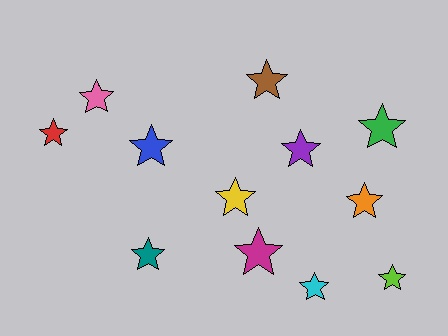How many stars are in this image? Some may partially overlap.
There are 12 stars.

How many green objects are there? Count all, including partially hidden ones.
There is 1 green object.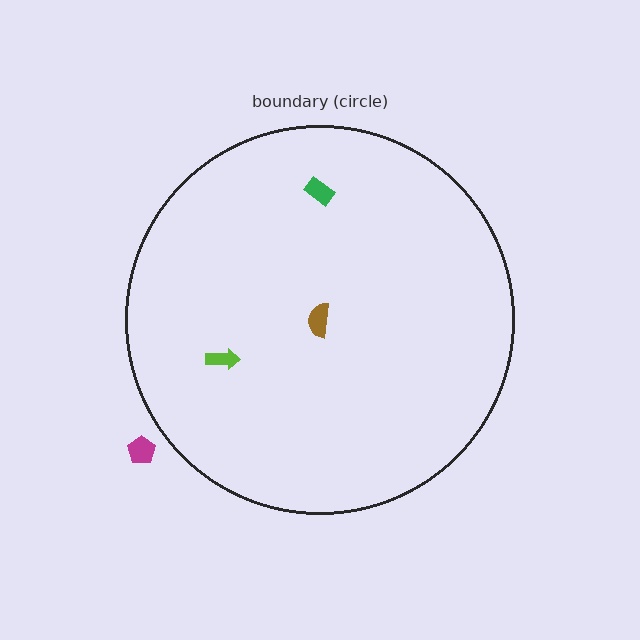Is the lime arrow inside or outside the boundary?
Inside.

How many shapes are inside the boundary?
3 inside, 1 outside.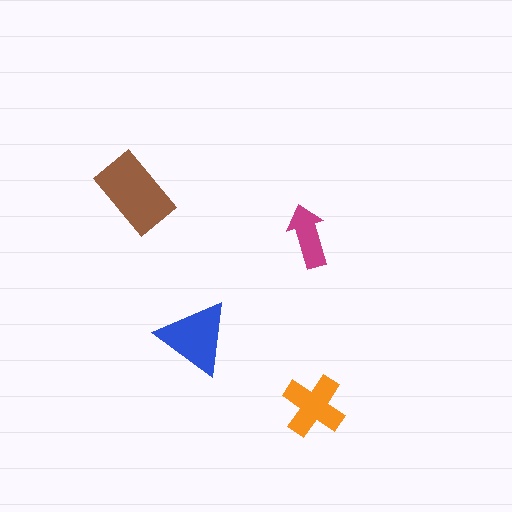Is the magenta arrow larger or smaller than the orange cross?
Smaller.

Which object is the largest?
The brown rectangle.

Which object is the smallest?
The magenta arrow.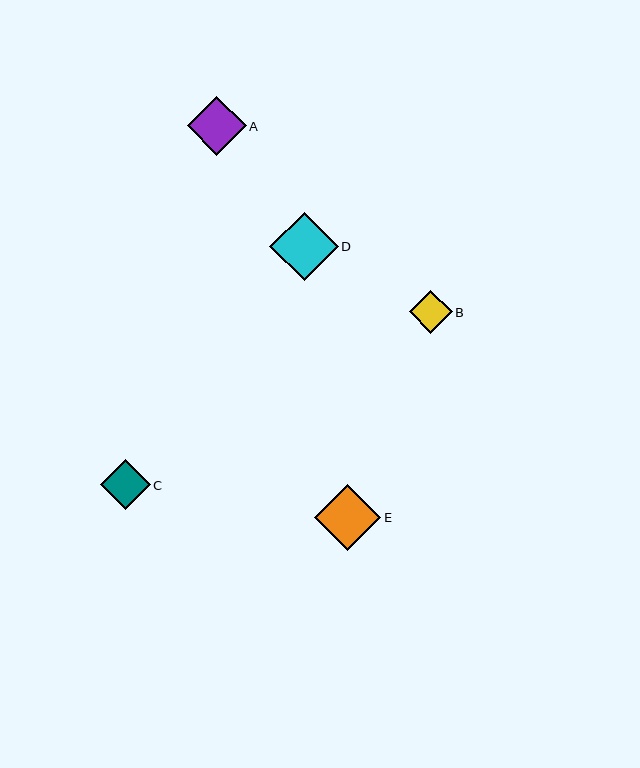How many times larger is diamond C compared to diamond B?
Diamond C is approximately 1.2 times the size of diamond B.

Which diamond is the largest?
Diamond D is the largest with a size of approximately 69 pixels.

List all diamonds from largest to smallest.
From largest to smallest: D, E, A, C, B.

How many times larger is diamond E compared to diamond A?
Diamond E is approximately 1.1 times the size of diamond A.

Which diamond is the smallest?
Diamond B is the smallest with a size of approximately 43 pixels.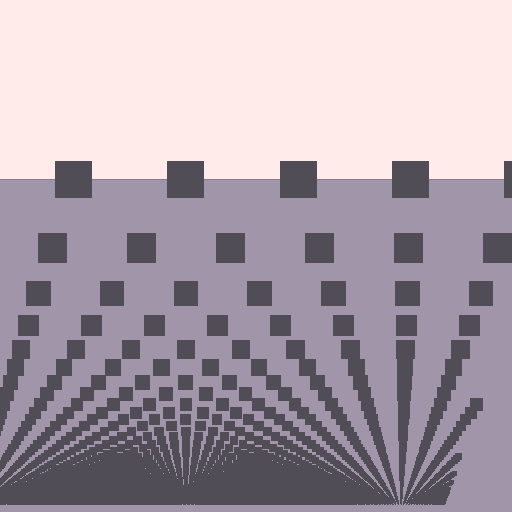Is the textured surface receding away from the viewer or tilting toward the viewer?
The surface appears to tilt toward the viewer. Texture elements get larger and sparser toward the top.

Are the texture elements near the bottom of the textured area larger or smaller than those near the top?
Smaller. The gradient is inverted — elements near the bottom are smaller and denser.